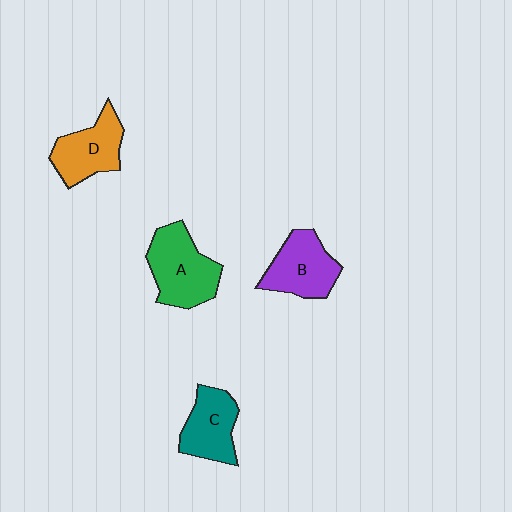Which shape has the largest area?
Shape A (green).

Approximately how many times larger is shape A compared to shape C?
Approximately 1.3 times.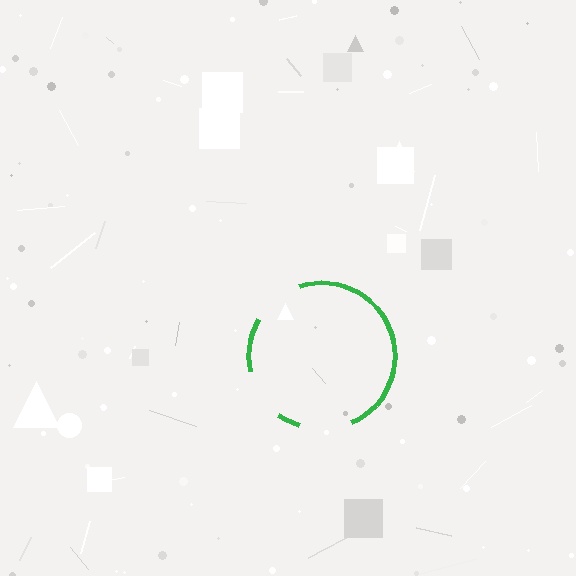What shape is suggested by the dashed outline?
The dashed outline suggests a circle.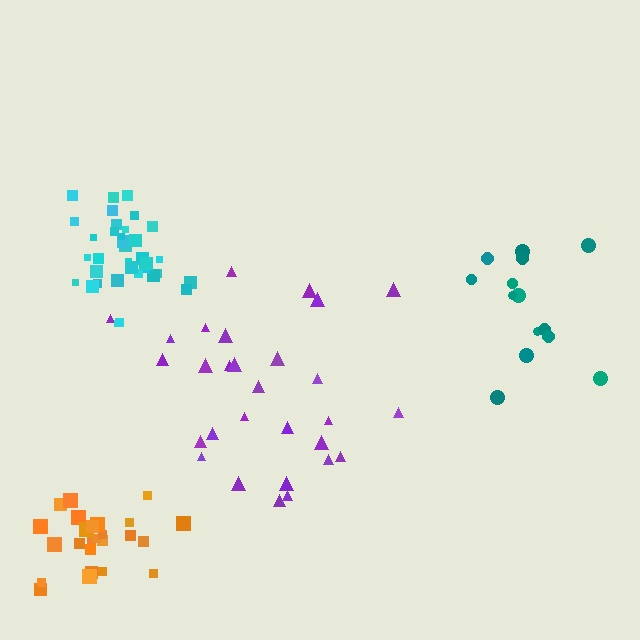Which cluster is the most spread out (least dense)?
Teal.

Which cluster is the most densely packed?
Cyan.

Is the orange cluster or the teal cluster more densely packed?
Orange.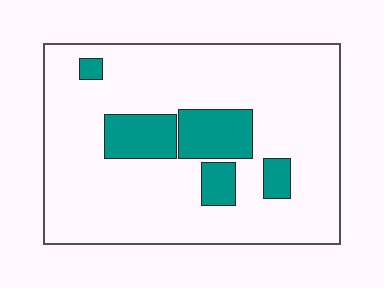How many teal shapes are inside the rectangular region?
5.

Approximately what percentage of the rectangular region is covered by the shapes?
Approximately 15%.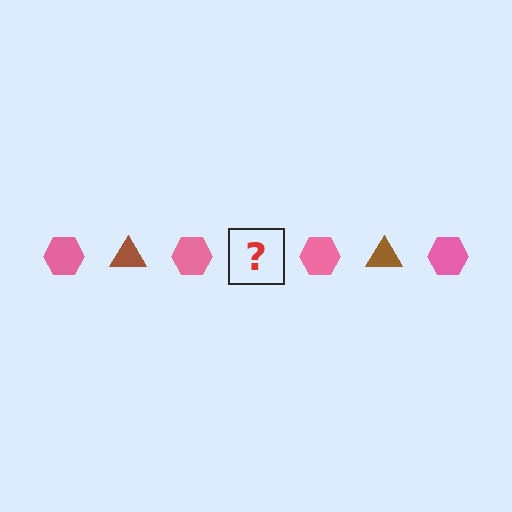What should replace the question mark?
The question mark should be replaced with a brown triangle.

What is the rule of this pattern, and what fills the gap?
The rule is that the pattern alternates between pink hexagon and brown triangle. The gap should be filled with a brown triangle.